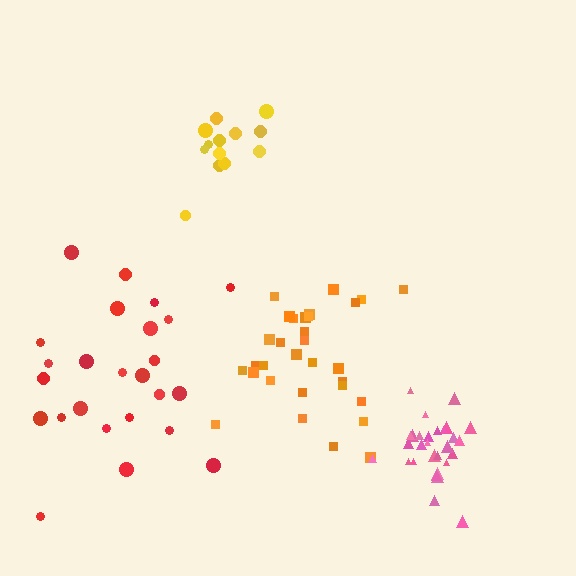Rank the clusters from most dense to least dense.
pink, yellow, orange, red.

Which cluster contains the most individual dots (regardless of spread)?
Orange (32).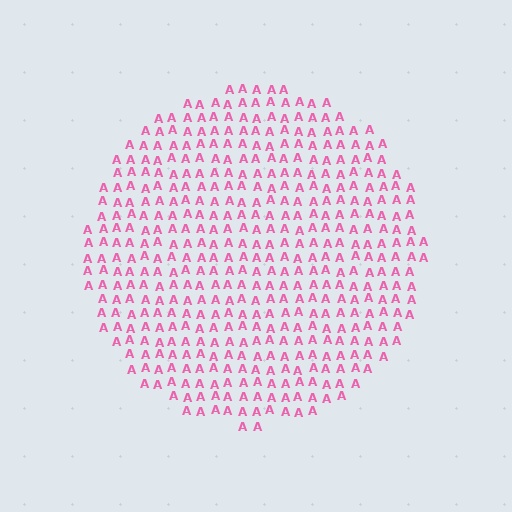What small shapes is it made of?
It is made of small letter A's.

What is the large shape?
The large shape is a circle.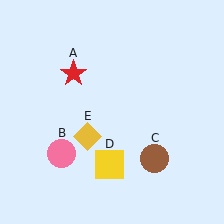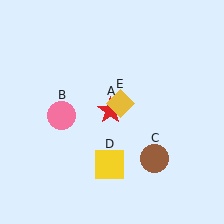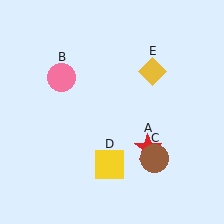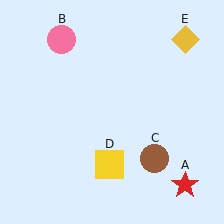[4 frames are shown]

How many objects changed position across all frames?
3 objects changed position: red star (object A), pink circle (object B), yellow diamond (object E).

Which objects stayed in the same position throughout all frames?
Brown circle (object C) and yellow square (object D) remained stationary.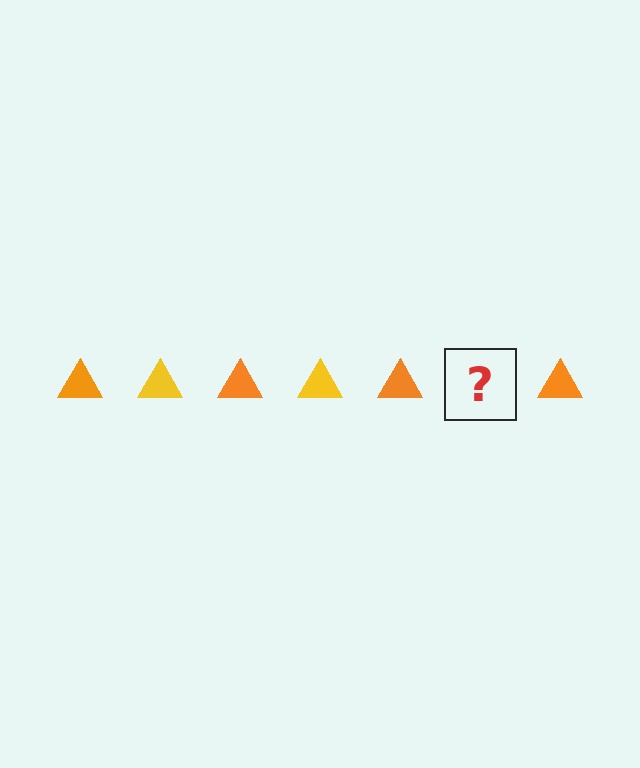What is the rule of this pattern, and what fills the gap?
The rule is that the pattern cycles through orange, yellow triangles. The gap should be filled with a yellow triangle.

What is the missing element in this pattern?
The missing element is a yellow triangle.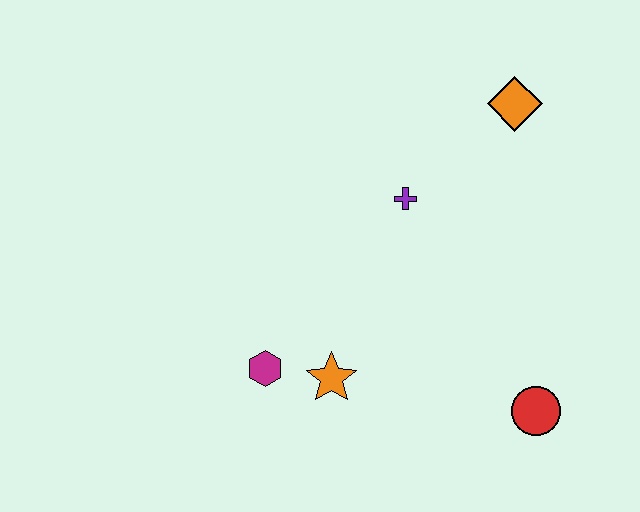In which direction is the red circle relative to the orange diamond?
The red circle is below the orange diamond.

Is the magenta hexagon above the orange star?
Yes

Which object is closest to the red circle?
The orange star is closest to the red circle.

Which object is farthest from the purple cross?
The red circle is farthest from the purple cross.